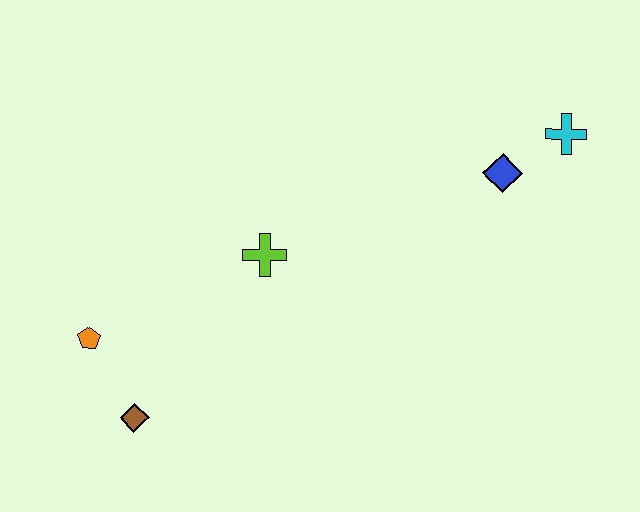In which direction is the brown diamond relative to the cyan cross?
The brown diamond is to the left of the cyan cross.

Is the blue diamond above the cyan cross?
No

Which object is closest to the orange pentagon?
The brown diamond is closest to the orange pentagon.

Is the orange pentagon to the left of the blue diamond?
Yes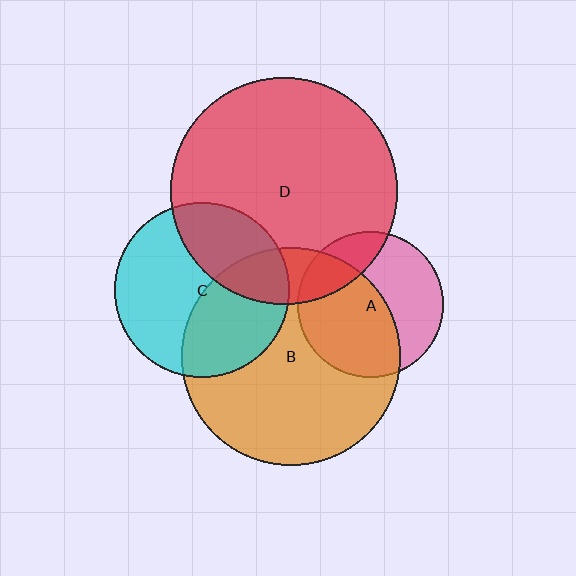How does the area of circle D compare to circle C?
Approximately 1.7 times.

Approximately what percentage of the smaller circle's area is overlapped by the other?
Approximately 20%.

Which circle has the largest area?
Circle D (red).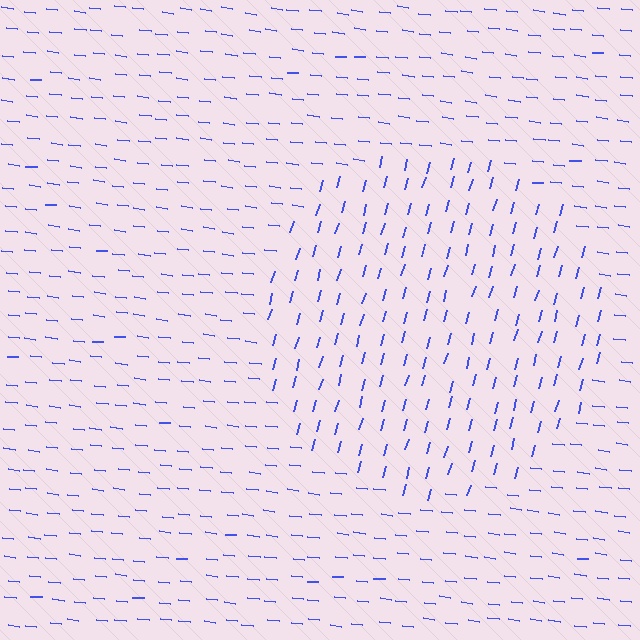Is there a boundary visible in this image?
Yes, there is a texture boundary formed by a change in line orientation.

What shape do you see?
I see a circle.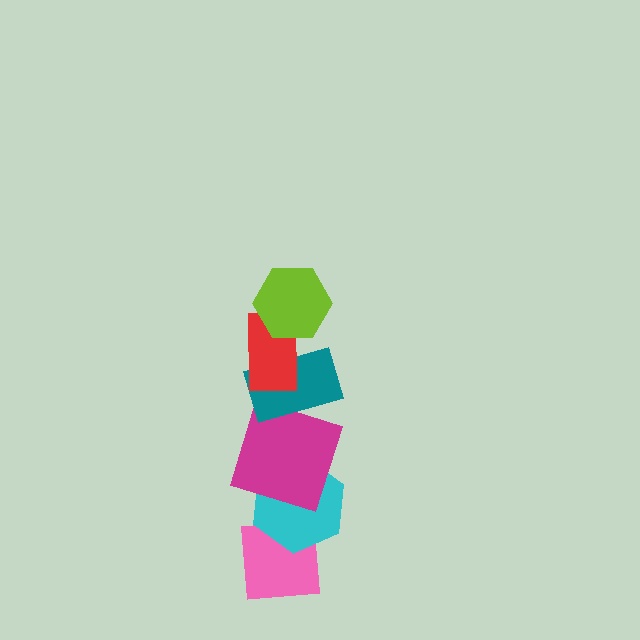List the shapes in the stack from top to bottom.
From top to bottom: the lime hexagon, the red rectangle, the teal rectangle, the magenta square, the cyan hexagon, the pink square.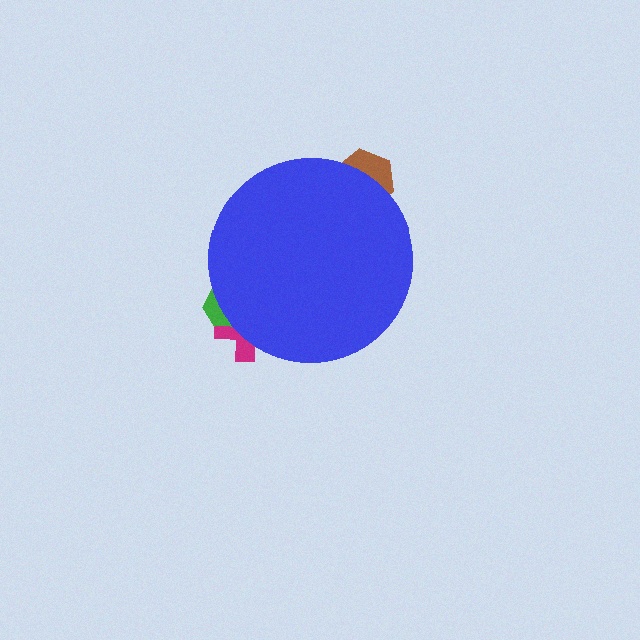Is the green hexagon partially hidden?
Yes, the green hexagon is partially hidden behind the blue circle.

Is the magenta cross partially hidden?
Yes, the magenta cross is partially hidden behind the blue circle.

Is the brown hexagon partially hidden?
Yes, the brown hexagon is partially hidden behind the blue circle.